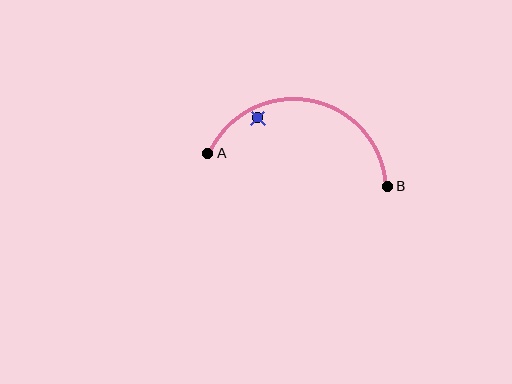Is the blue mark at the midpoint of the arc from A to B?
No — the blue mark does not lie on the arc at all. It sits slightly inside the curve.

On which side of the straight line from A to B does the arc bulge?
The arc bulges above the straight line connecting A and B.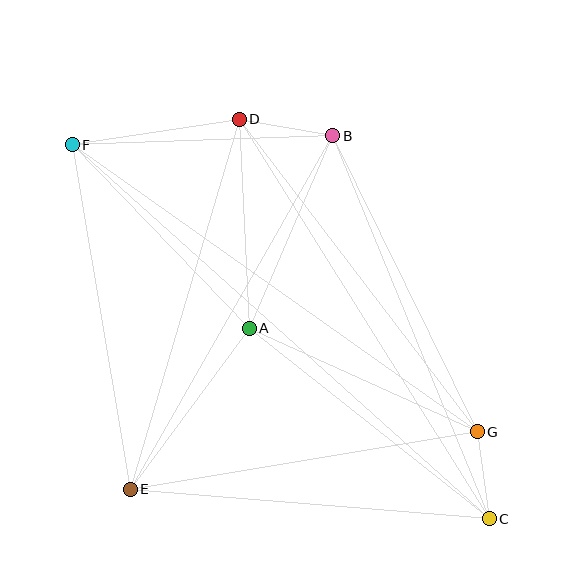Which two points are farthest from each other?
Points C and F are farthest from each other.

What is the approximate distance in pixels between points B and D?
The distance between B and D is approximately 95 pixels.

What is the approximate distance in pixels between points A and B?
The distance between A and B is approximately 210 pixels.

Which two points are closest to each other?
Points C and G are closest to each other.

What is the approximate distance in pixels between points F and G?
The distance between F and G is approximately 497 pixels.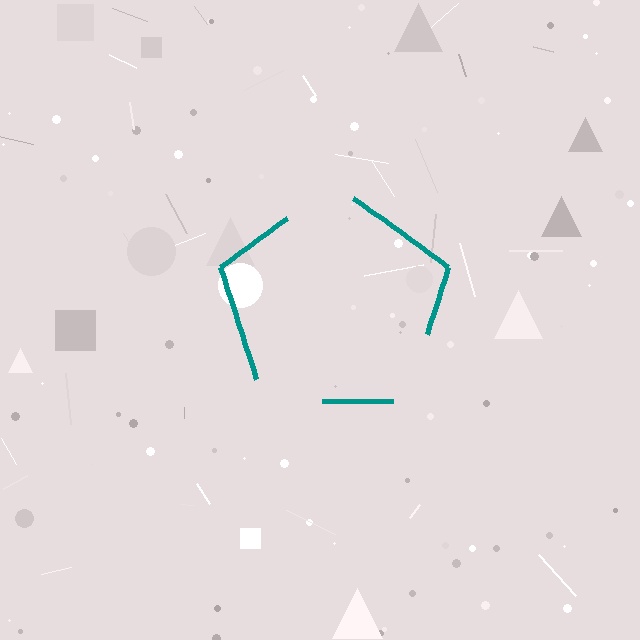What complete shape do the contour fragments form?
The contour fragments form a pentagon.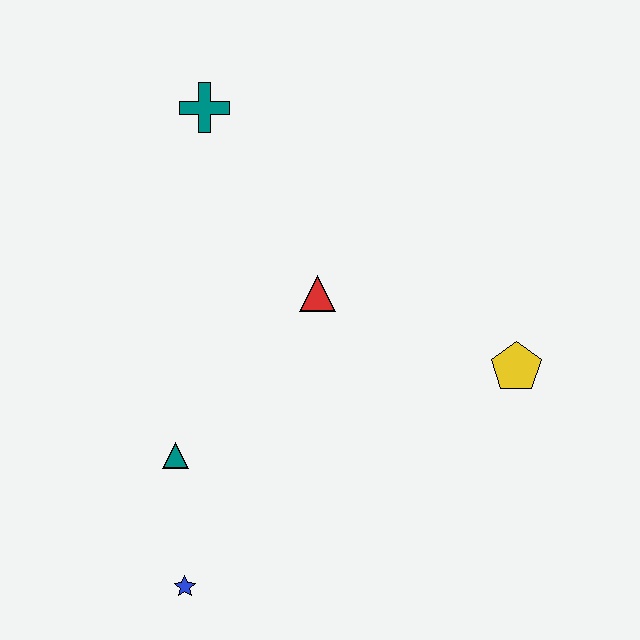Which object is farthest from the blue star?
The teal cross is farthest from the blue star.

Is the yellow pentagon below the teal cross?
Yes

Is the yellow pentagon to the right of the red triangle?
Yes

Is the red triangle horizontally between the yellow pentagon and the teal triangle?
Yes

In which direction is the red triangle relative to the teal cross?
The red triangle is below the teal cross.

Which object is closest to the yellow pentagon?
The red triangle is closest to the yellow pentagon.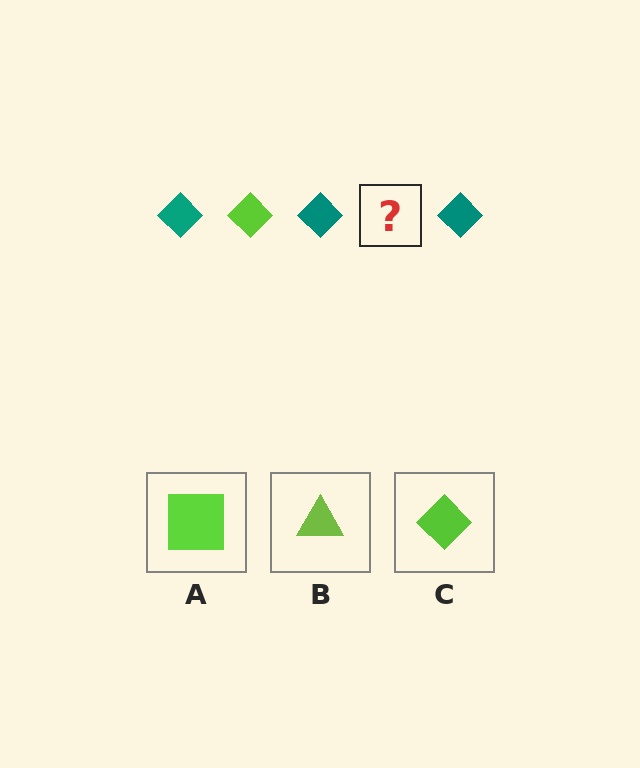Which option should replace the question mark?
Option C.